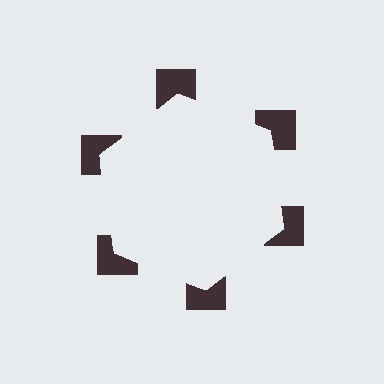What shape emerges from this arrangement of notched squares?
An illusory hexagon — its edges are inferred from the aligned wedge cuts in the notched squares, not physically drawn.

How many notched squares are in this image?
There are 6 — one at each vertex of the illusory hexagon.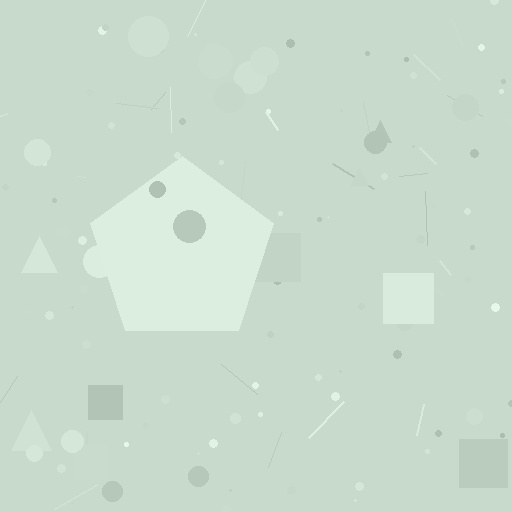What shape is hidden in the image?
A pentagon is hidden in the image.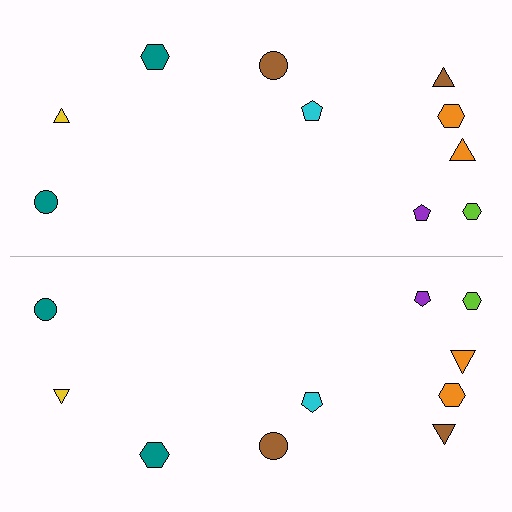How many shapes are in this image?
There are 20 shapes in this image.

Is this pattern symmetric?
Yes, this pattern has bilateral (reflection) symmetry.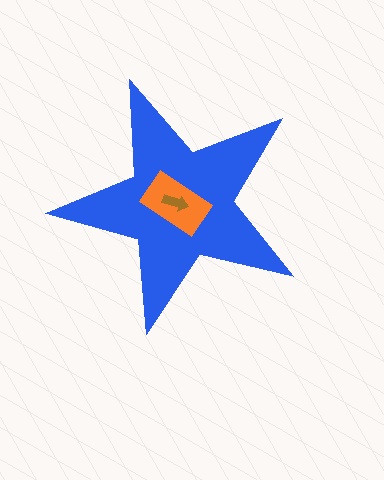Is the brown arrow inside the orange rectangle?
Yes.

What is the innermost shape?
The brown arrow.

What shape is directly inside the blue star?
The orange rectangle.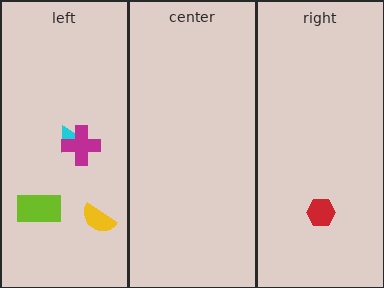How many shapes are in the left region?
4.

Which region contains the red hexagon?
The right region.